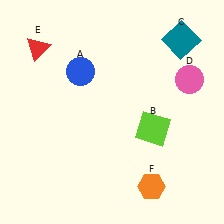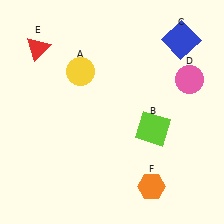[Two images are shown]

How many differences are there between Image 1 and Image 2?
There are 2 differences between the two images.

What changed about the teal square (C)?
In Image 1, C is teal. In Image 2, it changed to blue.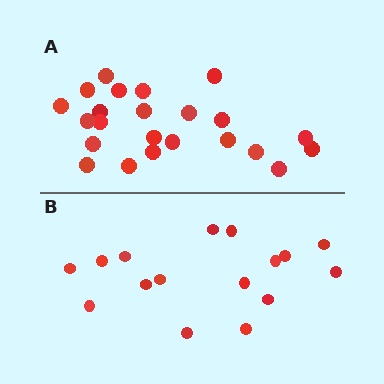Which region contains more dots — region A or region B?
Region A (the top region) has more dots.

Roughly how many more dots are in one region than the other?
Region A has roughly 8 or so more dots than region B.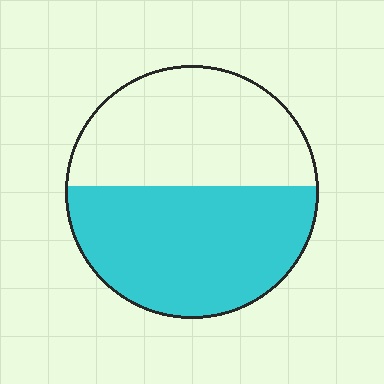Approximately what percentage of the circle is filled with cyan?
Approximately 55%.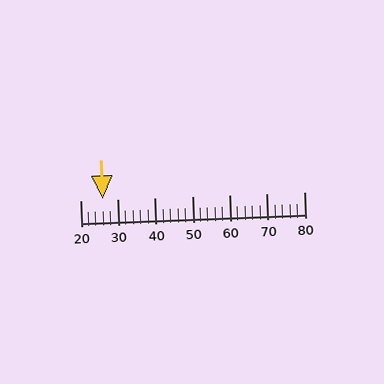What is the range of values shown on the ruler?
The ruler shows values from 20 to 80.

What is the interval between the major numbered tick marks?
The major tick marks are spaced 10 units apart.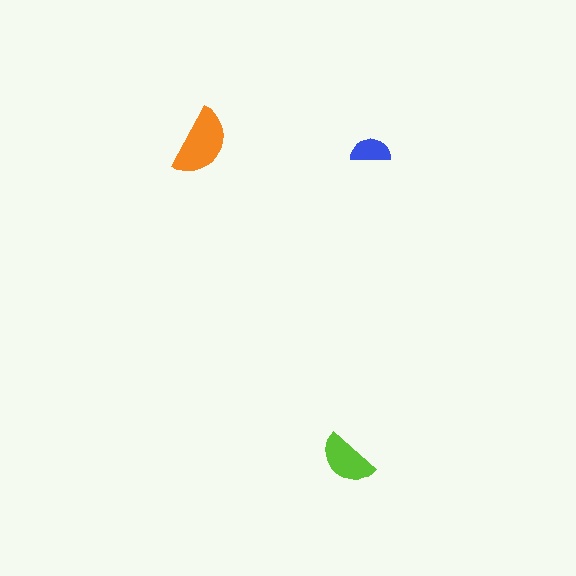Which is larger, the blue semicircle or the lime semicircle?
The lime one.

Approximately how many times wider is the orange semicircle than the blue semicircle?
About 1.5 times wider.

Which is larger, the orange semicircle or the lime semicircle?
The orange one.